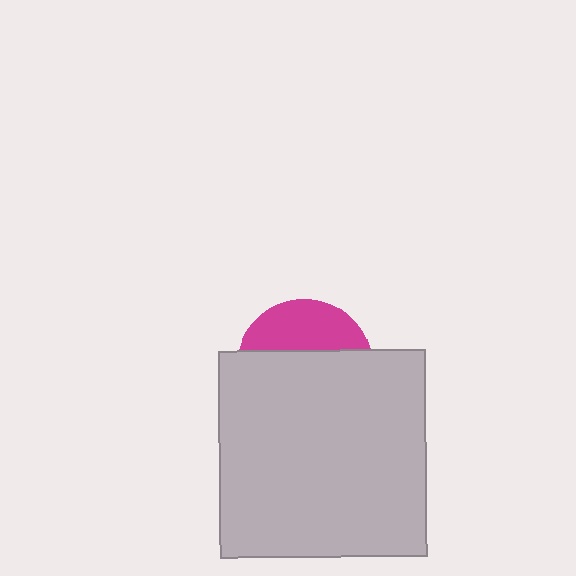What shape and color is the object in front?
The object in front is a light gray square.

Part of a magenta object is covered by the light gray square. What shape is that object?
It is a circle.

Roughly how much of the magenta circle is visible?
A small part of it is visible (roughly 34%).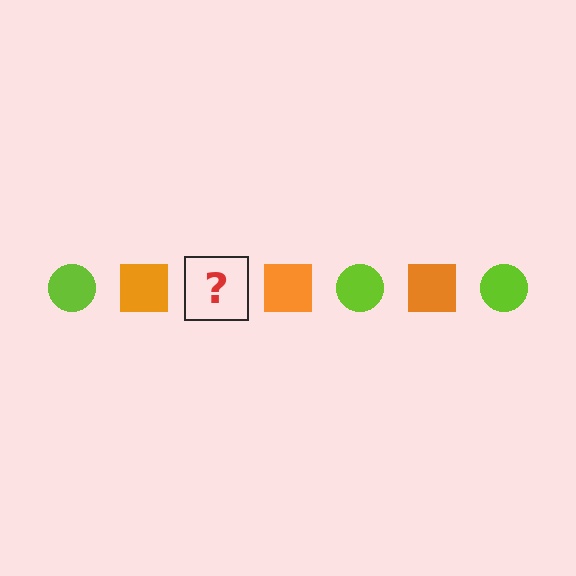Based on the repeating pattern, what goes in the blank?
The blank should be a lime circle.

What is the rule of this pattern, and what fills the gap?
The rule is that the pattern alternates between lime circle and orange square. The gap should be filled with a lime circle.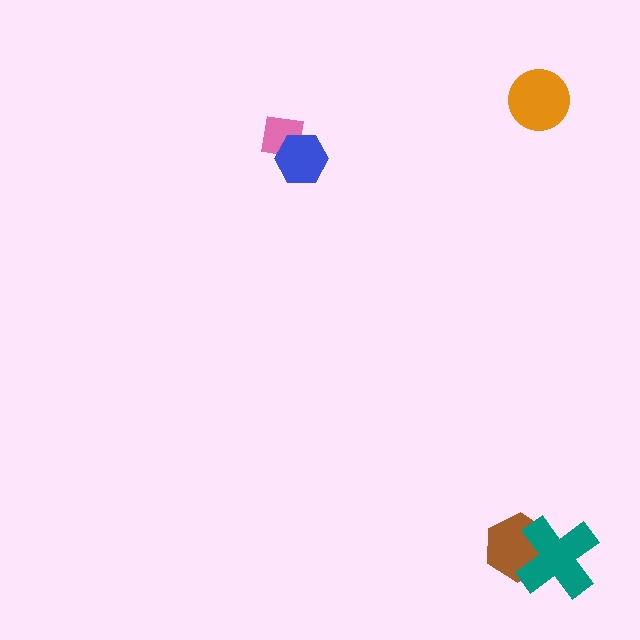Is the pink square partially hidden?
Yes, it is partially covered by another shape.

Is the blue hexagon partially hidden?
No, no other shape covers it.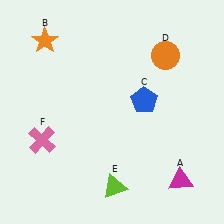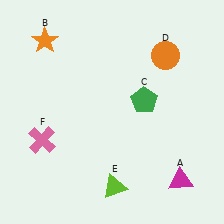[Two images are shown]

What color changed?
The pentagon (C) changed from blue in Image 1 to green in Image 2.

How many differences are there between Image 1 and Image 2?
There is 1 difference between the two images.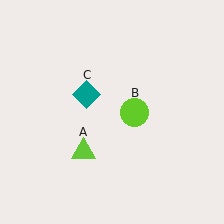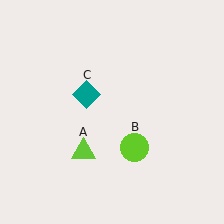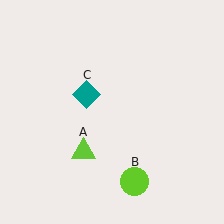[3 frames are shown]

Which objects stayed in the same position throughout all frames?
Lime triangle (object A) and teal diamond (object C) remained stationary.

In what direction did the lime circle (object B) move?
The lime circle (object B) moved down.